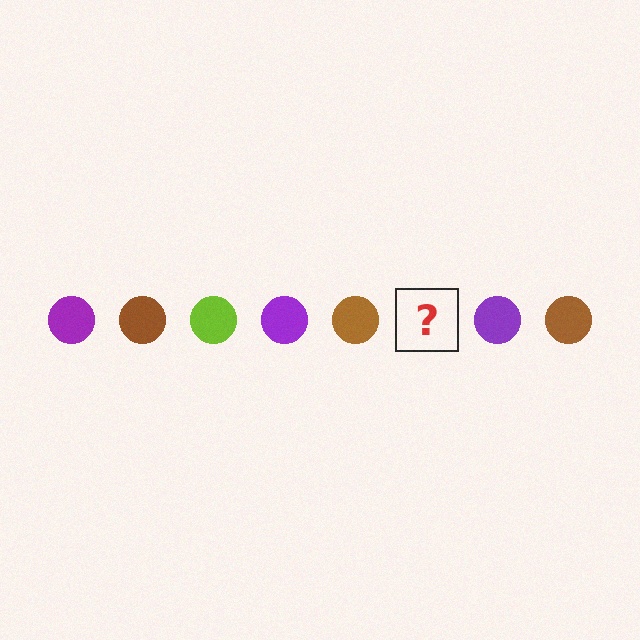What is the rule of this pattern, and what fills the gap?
The rule is that the pattern cycles through purple, brown, lime circles. The gap should be filled with a lime circle.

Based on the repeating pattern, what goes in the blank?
The blank should be a lime circle.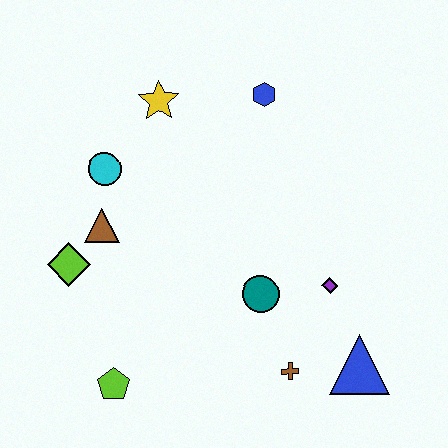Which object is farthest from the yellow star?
The blue triangle is farthest from the yellow star.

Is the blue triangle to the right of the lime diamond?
Yes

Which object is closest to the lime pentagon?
The lime diamond is closest to the lime pentagon.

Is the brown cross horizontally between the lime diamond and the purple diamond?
Yes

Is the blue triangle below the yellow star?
Yes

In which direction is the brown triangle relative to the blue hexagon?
The brown triangle is to the left of the blue hexagon.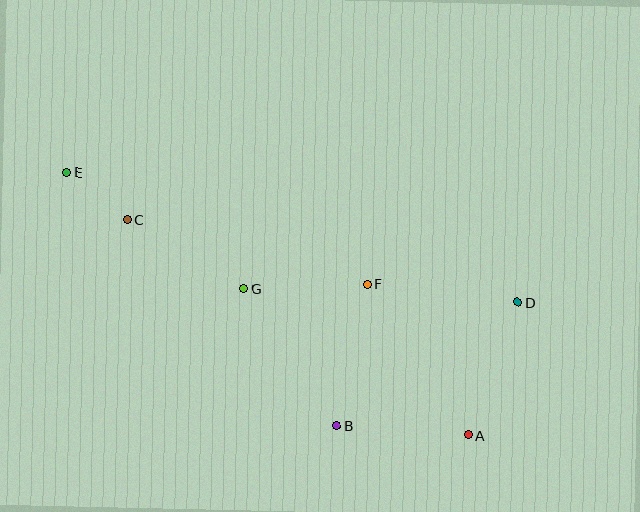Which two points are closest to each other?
Points C and E are closest to each other.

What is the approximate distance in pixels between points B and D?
The distance between B and D is approximately 219 pixels.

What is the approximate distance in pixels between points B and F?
The distance between B and F is approximately 145 pixels.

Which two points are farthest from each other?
Points A and E are farthest from each other.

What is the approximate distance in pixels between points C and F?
The distance between C and F is approximately 249 pixels.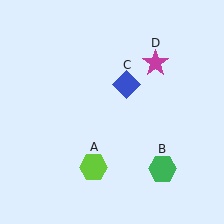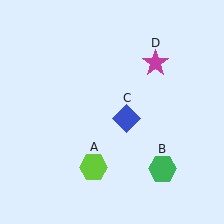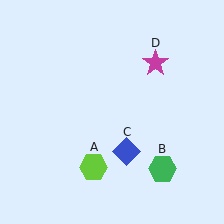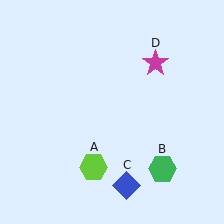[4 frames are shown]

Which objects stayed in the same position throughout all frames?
Lime hexagon (object A) and green hexagon (object B) and magenta star (object D) remained stationary.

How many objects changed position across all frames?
1 object changed position: blue diamond (object C).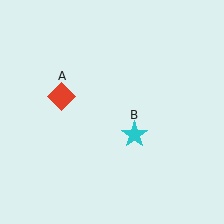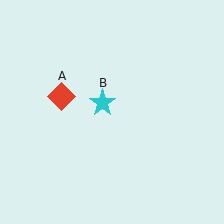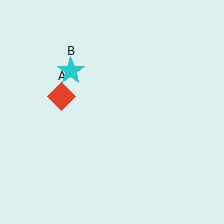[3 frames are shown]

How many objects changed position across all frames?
1 object changed position: cyan star (object B).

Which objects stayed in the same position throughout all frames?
Red diamond (object A) remained stationary.